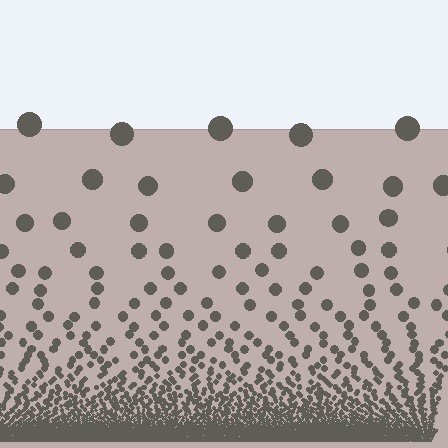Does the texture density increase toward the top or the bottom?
Density increases toward the bottom.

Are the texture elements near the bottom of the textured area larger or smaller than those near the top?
Smaller. The gradient is inverted — elements near the bottom are smaller and denser.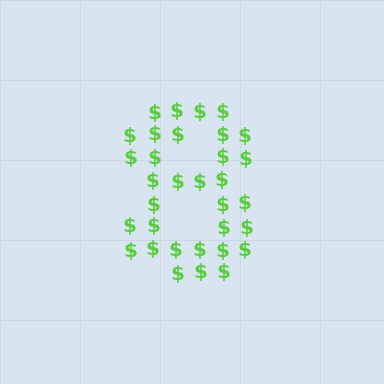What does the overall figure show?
The overall figure shows the digit 8.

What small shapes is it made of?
It is made of small dollar signs.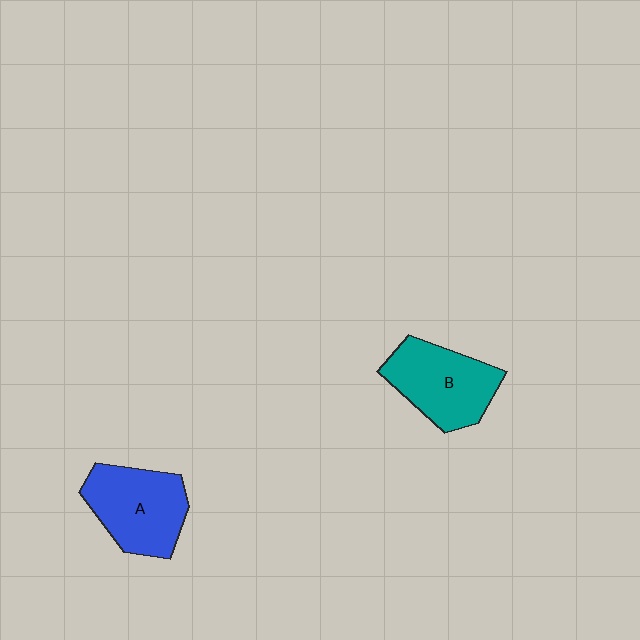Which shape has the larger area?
Shape A (blue).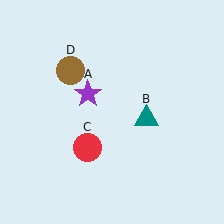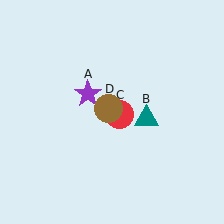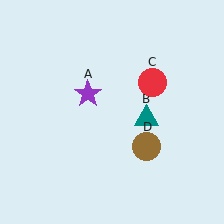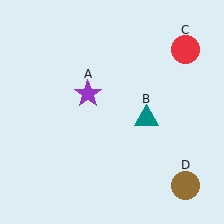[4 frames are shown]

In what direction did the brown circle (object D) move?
The brown circle (object D) moved down and to the right.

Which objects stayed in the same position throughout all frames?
Purple star (object A) and teal triangle (object B) remained stationary.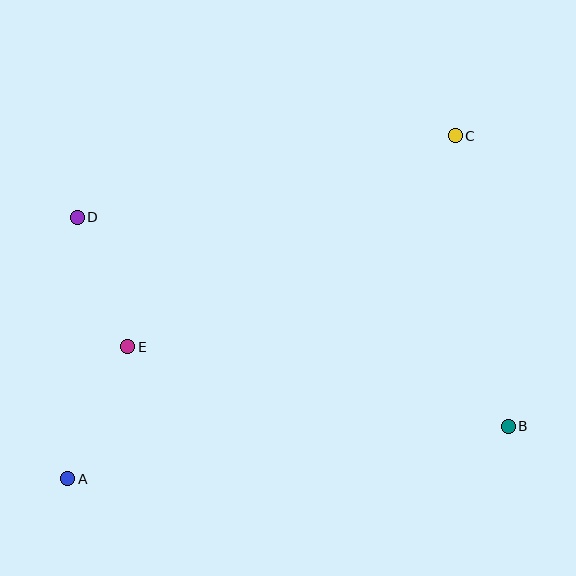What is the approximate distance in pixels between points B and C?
The distance between B and C is approximately 295 pixels.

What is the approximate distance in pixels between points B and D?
The distance between B and D is approximately 479 pixels.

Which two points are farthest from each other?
Points A and C are farthest from each other.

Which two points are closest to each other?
Points D and E are closest to each other.